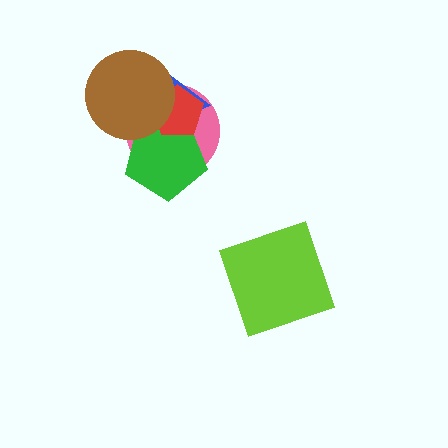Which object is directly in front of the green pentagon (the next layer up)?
The blue triangle is directly in front of the green pentagon.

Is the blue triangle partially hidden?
Yes, it is partially covered by another shape.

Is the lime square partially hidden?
No, no other shape covers it.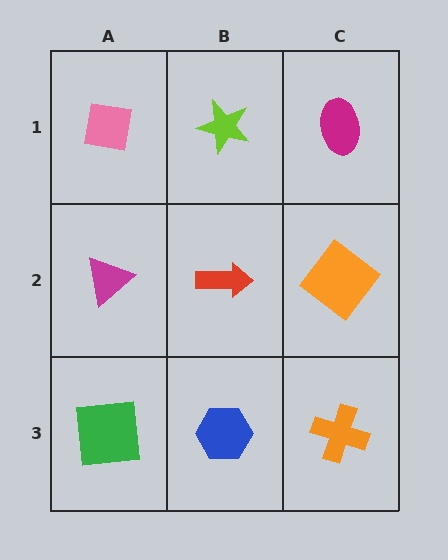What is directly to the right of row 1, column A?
A lime star.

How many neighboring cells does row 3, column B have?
3.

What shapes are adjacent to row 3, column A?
A magenta triangle (row 2, column A), a blue hexagon (row 3, column B).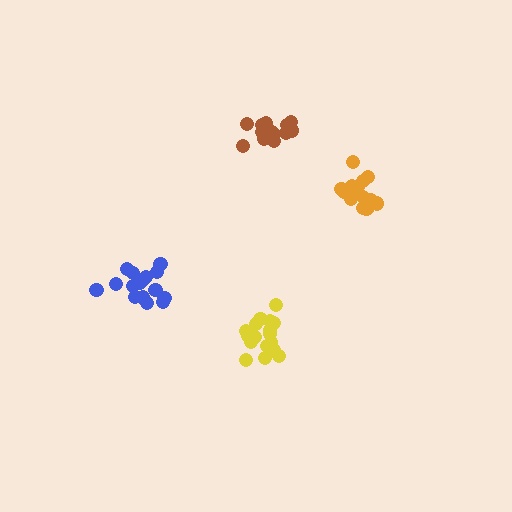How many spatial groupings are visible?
There are 4 spatial groupings.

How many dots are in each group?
Group 1: 17 dots, Group 2: 14 dots, Group 3: 19 dots, Group 4: 16 dots (66 total).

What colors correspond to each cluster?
The clusters are colored: orange, brown, yellow, blue.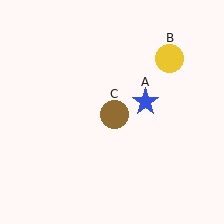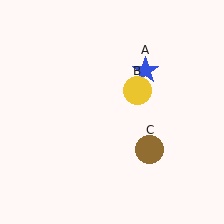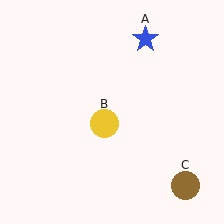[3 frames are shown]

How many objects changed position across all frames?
3 objects changed position: blue star (object A), yellow circle (object B), brown circle (object C).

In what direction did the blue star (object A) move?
The blue star (object A) moved up.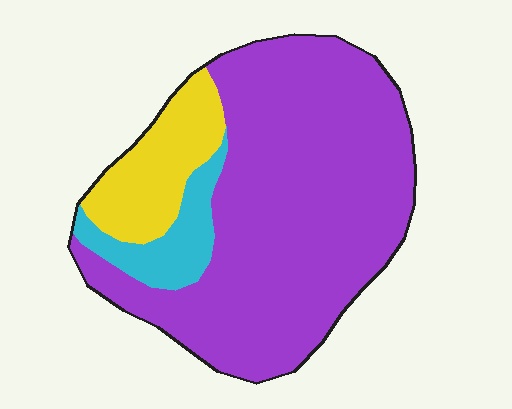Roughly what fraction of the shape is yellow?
Yellow covers 15% of the shape.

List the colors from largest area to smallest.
From largest to smallest: purple, yellow, cyan.